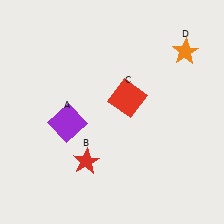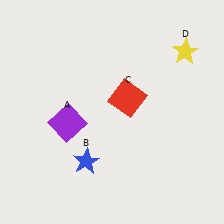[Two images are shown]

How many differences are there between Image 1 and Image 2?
There are 2 differences between the two images.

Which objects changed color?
B changed from red to blue. D changed from orange to yellow.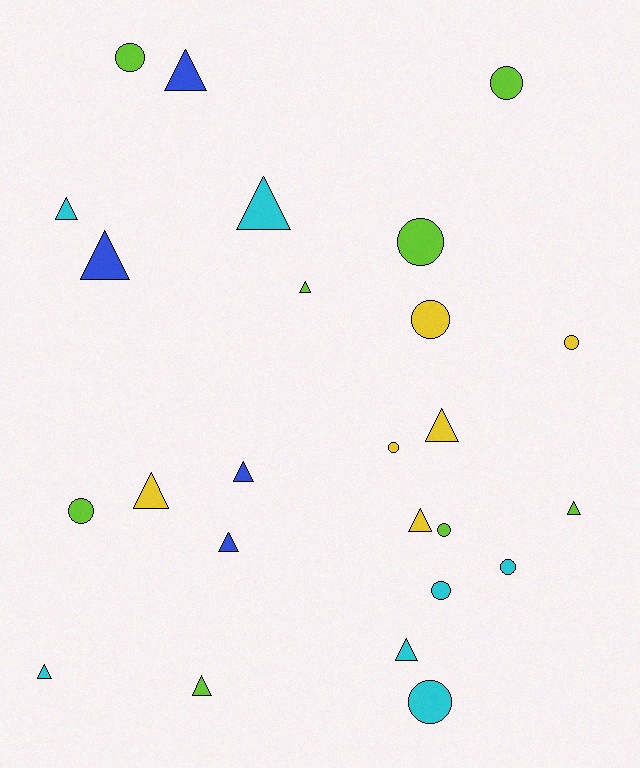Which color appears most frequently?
Lime, with 8 objects.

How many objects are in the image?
There are 25 objects.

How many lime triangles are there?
There are 3 lime triangles.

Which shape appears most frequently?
Triangle, with 14 objects.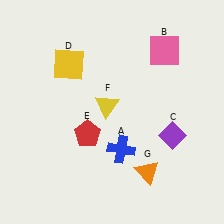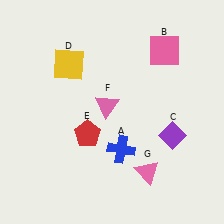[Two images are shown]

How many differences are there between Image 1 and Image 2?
There are 2 differences between the two images.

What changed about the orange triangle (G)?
In Image 1, G is orange. In Image 2, it changed to pink.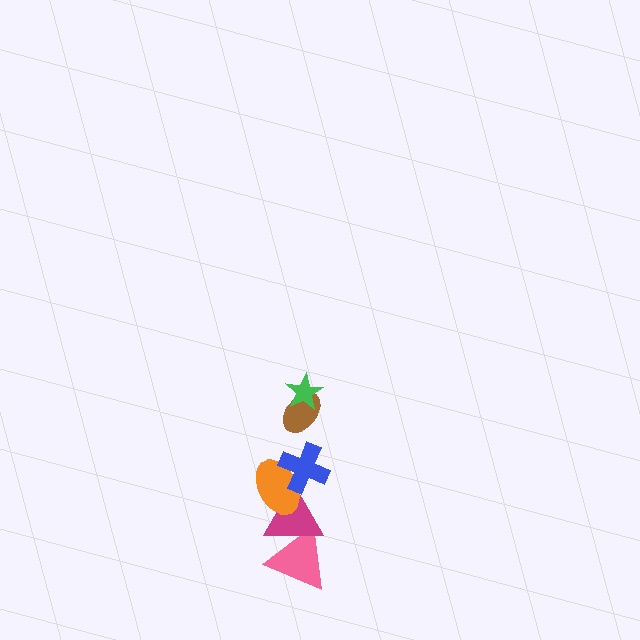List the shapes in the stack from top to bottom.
From top to bottom: the green star, the brown ellipse, the blue cross, the orange ellipse, the magenta triangle, the pink triangle.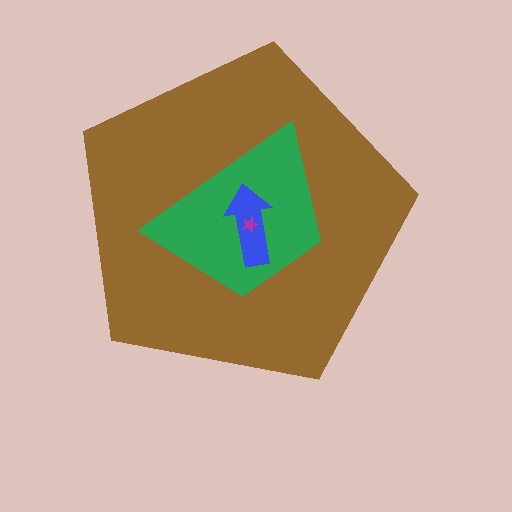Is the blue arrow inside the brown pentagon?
Yes.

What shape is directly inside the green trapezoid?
The blue arrow.